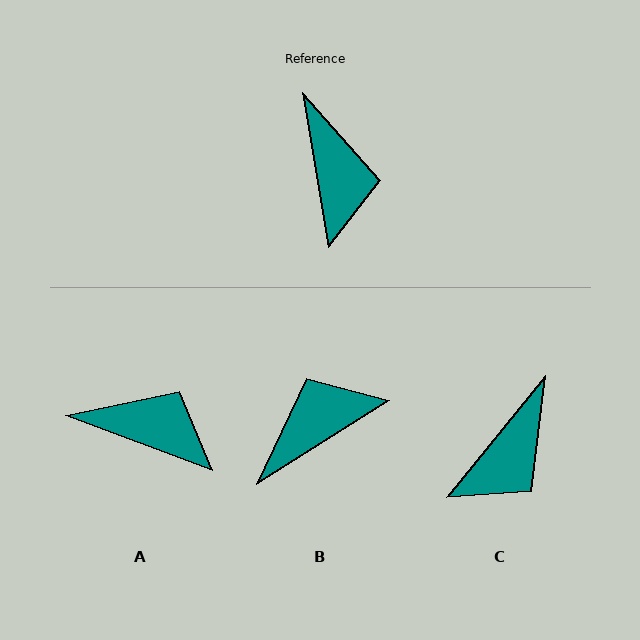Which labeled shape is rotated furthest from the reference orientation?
B, about 113 degrees away.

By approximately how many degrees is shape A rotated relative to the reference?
Approximately 60 degrees counter-clockwise.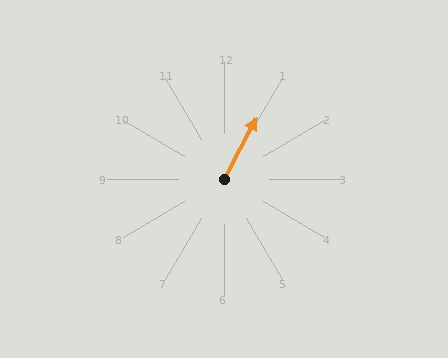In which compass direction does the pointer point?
Northeast.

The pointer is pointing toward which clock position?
Roughly 1 o'clock.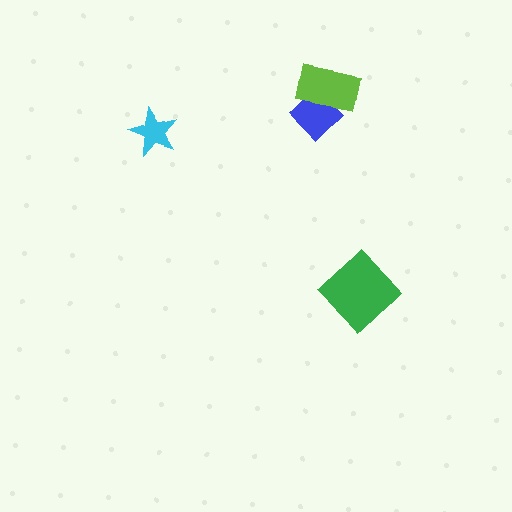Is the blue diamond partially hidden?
Yes, it is partially covered by another shape.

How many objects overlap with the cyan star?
0 objects overlap with the cyan star.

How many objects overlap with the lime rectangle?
1 object overlaps with the lime rectangle.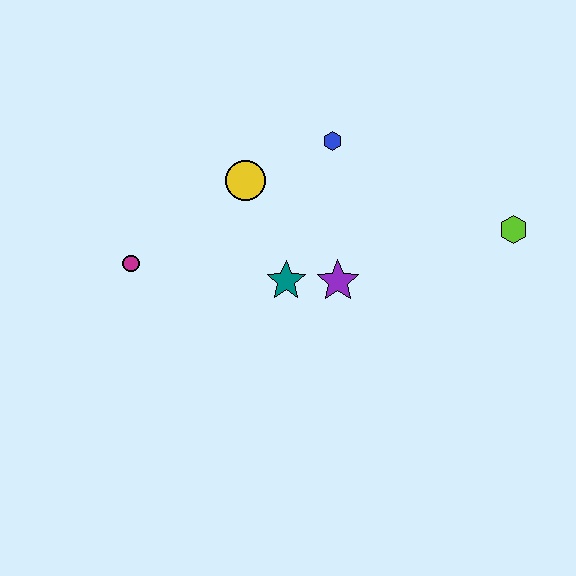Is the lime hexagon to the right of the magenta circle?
Yes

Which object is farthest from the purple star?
The magenta circle is farthest from the purple star.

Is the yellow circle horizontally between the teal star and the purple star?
No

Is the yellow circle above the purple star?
Yes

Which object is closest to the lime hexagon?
The purple star is closest to the lime hexagon.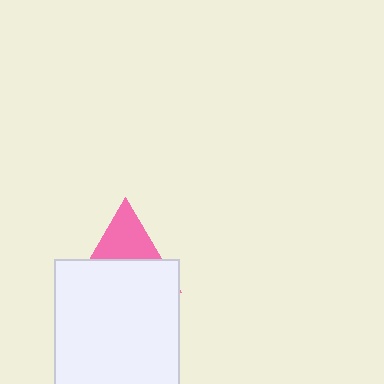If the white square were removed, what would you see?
You would see the complete pink triangle.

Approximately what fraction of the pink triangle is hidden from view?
Roughly 58% of the pink triangle is hidden behind the white square.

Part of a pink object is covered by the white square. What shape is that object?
It is a triangle.